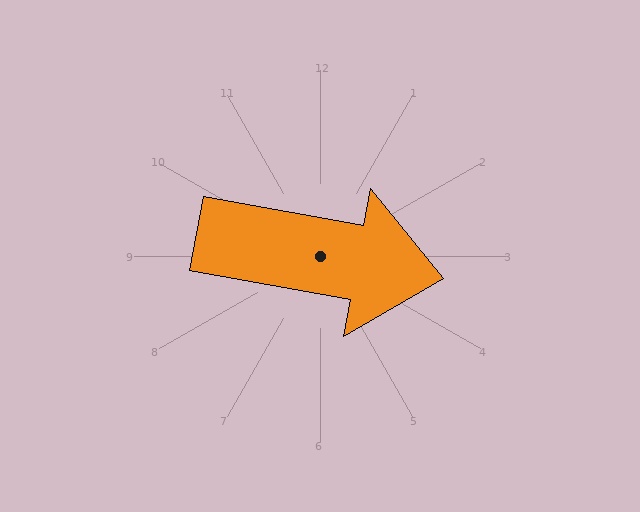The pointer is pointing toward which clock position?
Roughly 3 o'clock.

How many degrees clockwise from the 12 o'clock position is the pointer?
Approximately 100 degrees.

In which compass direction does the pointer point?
East.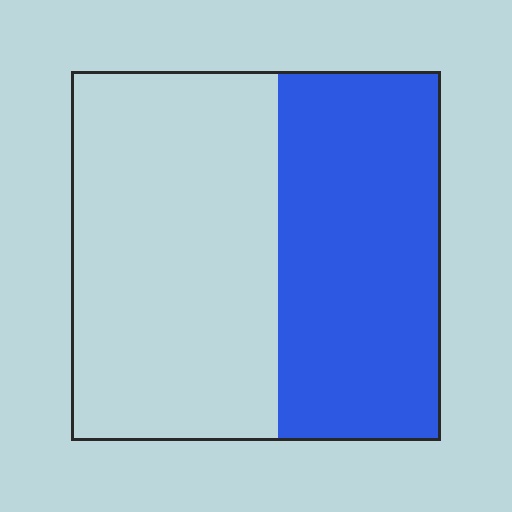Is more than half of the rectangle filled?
No.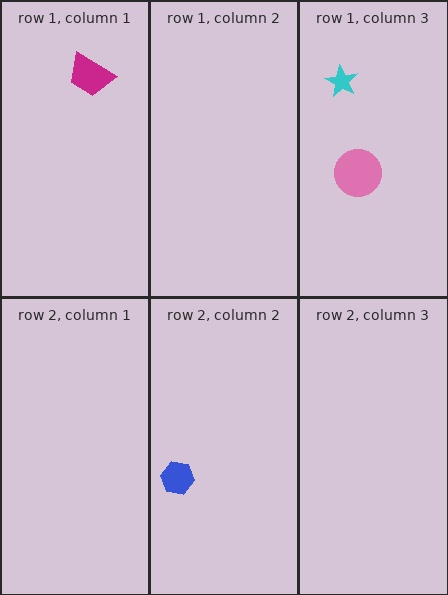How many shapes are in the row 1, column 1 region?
1.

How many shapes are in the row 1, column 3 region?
2.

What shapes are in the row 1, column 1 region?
The magenta trapezoid.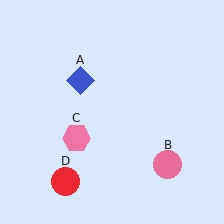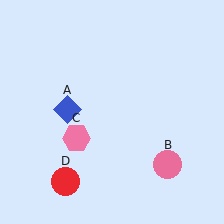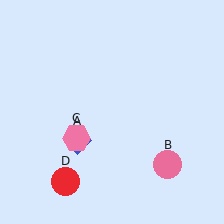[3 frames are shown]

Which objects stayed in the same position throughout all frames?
Pink circle (object B) and pink hexagon (object C) and red circle (object D) remained stationary.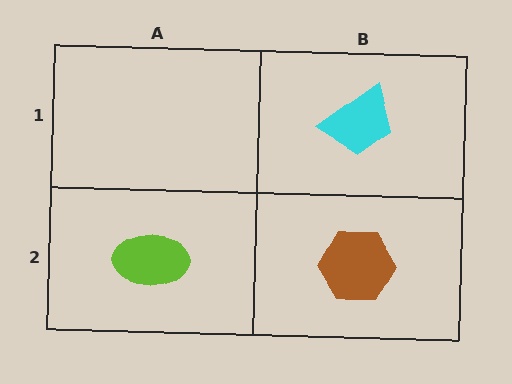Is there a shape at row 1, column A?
No, that cell is empty.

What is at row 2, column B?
A brown hexagon.